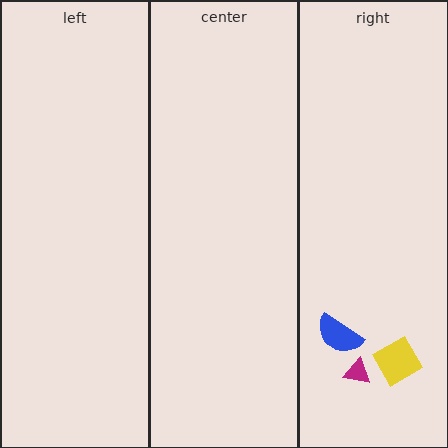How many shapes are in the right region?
3.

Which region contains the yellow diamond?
The right region.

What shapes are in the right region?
The yellow diamond, the blue semicircle, the magenta triangle.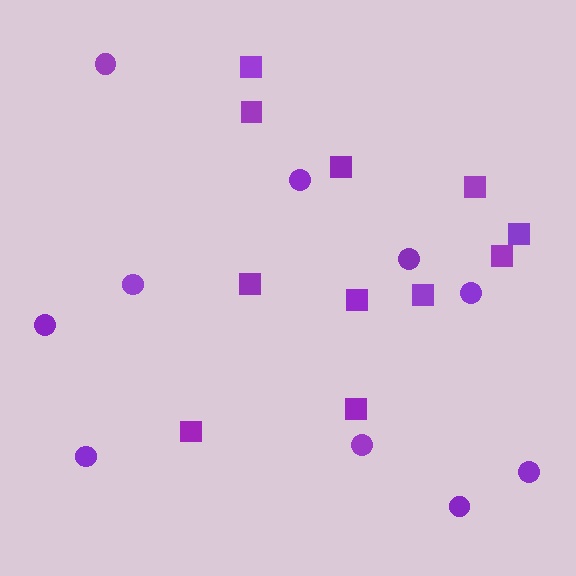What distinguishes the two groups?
There are 2 groups: one group of squares (11) and one group of circles (10).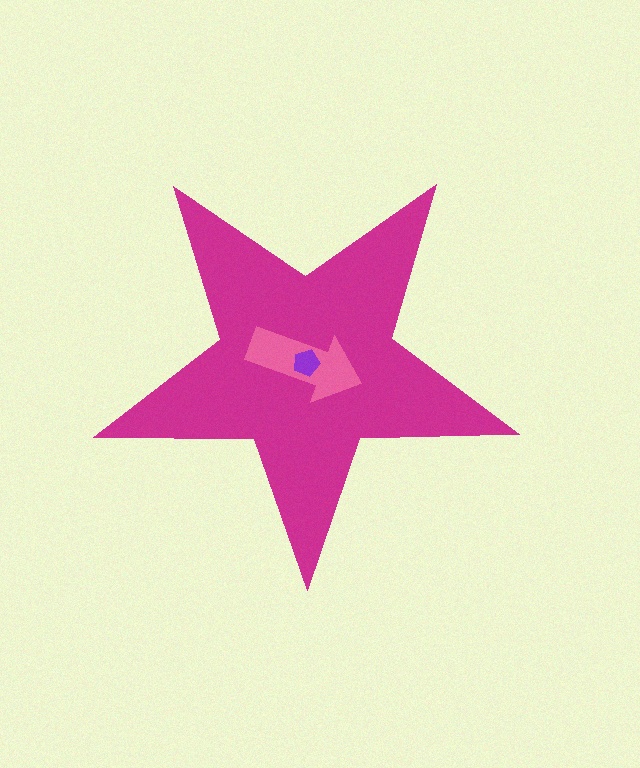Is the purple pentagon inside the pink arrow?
Yes.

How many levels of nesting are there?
3.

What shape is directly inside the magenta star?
The pink arrow.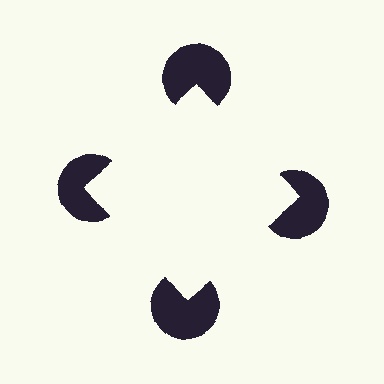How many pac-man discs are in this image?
There are 4 — one at each vertex of the illusory square.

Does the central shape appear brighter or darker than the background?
It typically appears slightly brighter than the background, even though no actual brightness change is drawn.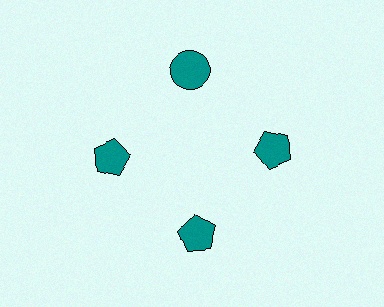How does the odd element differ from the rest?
It has a different shape: circle instead of pentagon.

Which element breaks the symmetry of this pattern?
The teal circle at roughly the 12 o'clock position breaks the symmetry. All other shapes are teal pentagons.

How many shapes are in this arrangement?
There are 4 shapes arranged in a ring pattern.